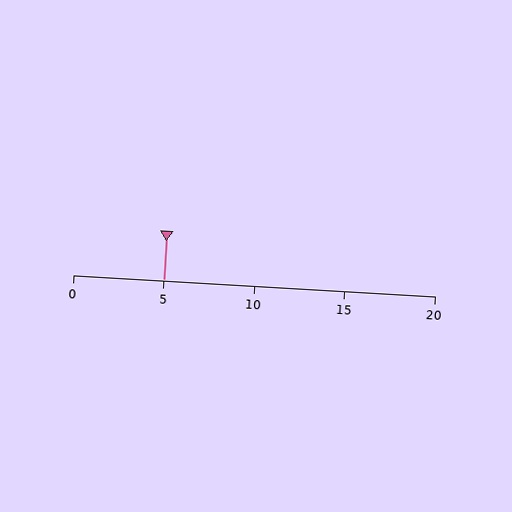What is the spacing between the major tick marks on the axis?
The major ticks are spaced 5 apart.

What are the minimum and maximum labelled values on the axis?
The axis runs from 0 to 20.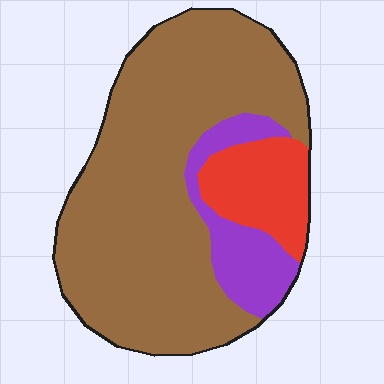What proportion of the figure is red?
Red covers 14% of the figure.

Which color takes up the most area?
Brown, at roughly 75%.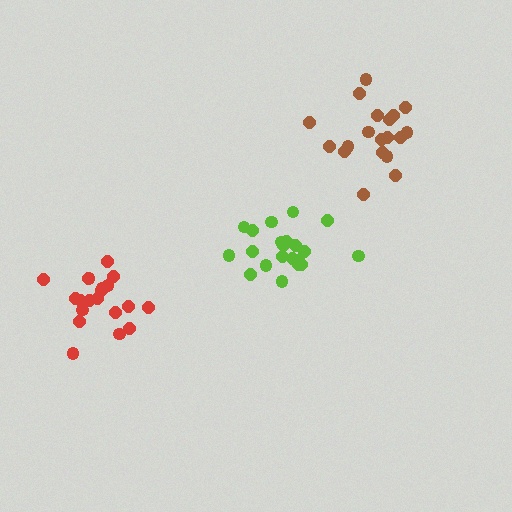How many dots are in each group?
Group 1: 20 dots, Group 2: 21 dots, Group 3: 19 dots (60 total).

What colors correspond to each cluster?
The clusters are colored: red, lime, brown.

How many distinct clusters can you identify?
There are 3 distinct clusters.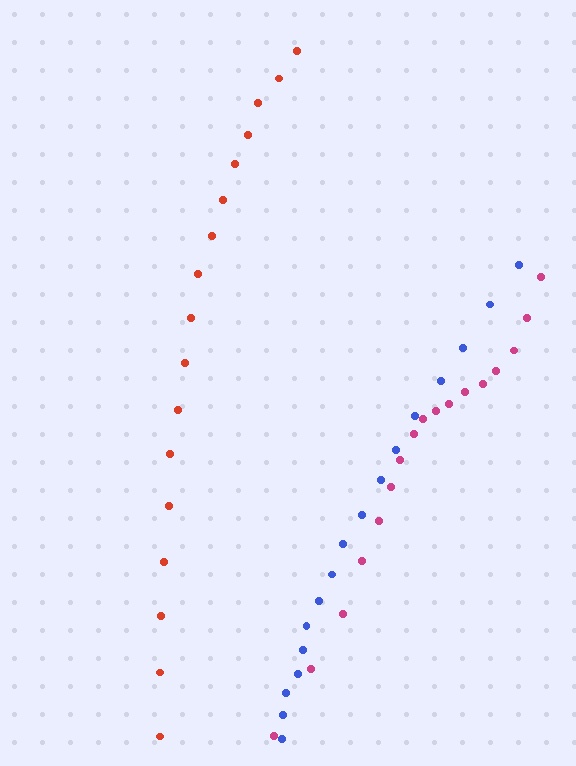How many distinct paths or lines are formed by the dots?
There are 3 distinct paths.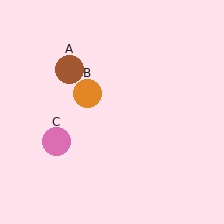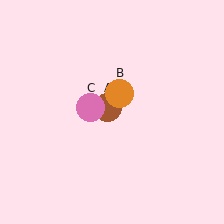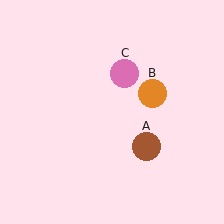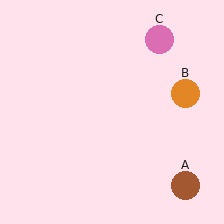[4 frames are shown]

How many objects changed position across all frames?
3 objects changed position: brown circle (object A), orange circle (object B), pink circle (object C).